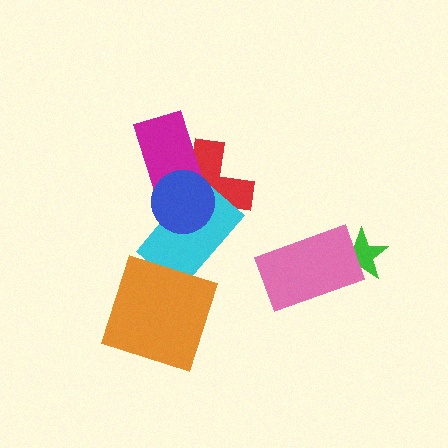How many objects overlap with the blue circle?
3 objects overlap with the blue circle.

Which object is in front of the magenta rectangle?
The blue circle is in front of the magenta rectangle.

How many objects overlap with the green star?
1 object overlaps with the green star.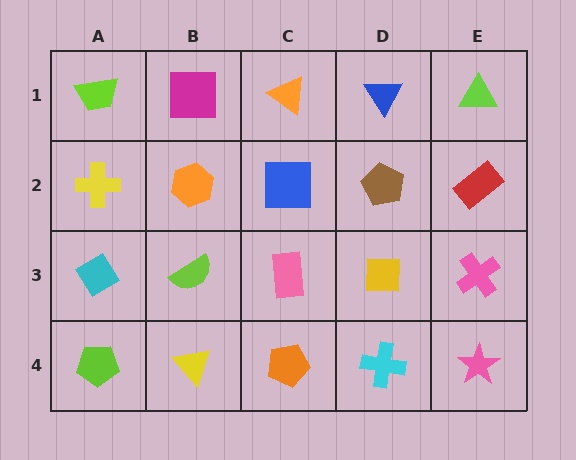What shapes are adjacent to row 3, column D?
A brown pentagon (row 2, column D), a cyan cross (row 4, column D), a pink rectangle (row 3, column C), a pink cross (row 3, column E).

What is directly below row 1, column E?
A red rectangle.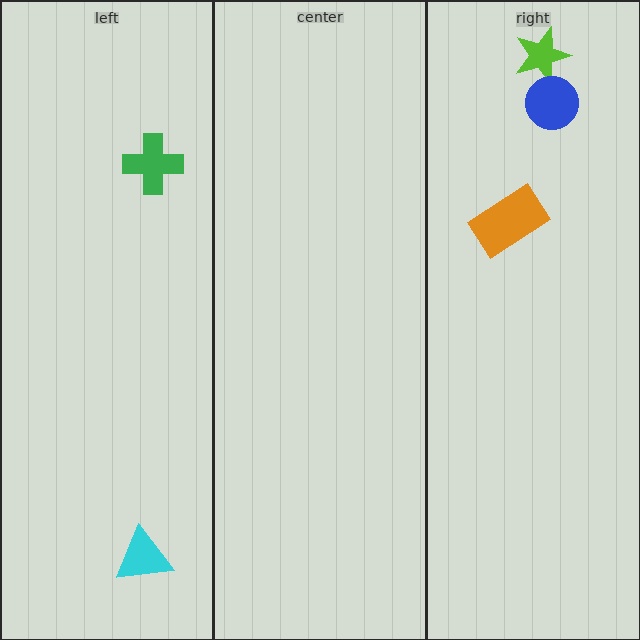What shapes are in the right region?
The orange rectangle, the lime star, the blue circle.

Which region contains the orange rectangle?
The right region.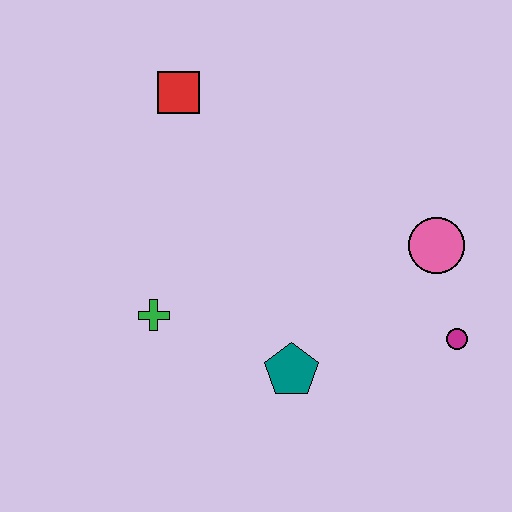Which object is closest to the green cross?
The teal pentagon is closest to the green cross.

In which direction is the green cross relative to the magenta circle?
The green cross is to the left of the magenta circle.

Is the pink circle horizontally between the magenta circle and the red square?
Yes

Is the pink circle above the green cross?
Yes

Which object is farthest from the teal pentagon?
The red square is farthest from the teal pentagon.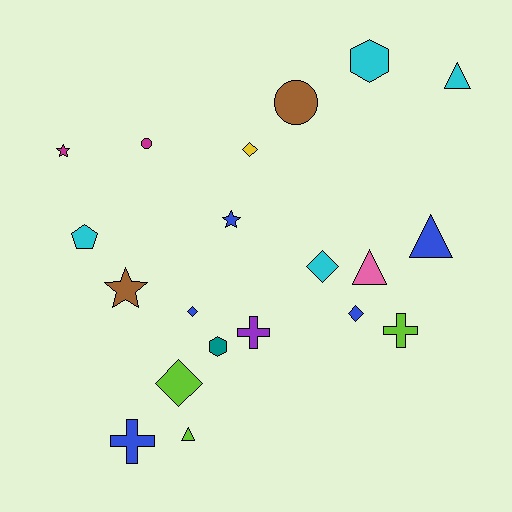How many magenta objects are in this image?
There are 2 magenta objects.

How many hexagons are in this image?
There are 2 hexagons.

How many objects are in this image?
There are 20 objects.